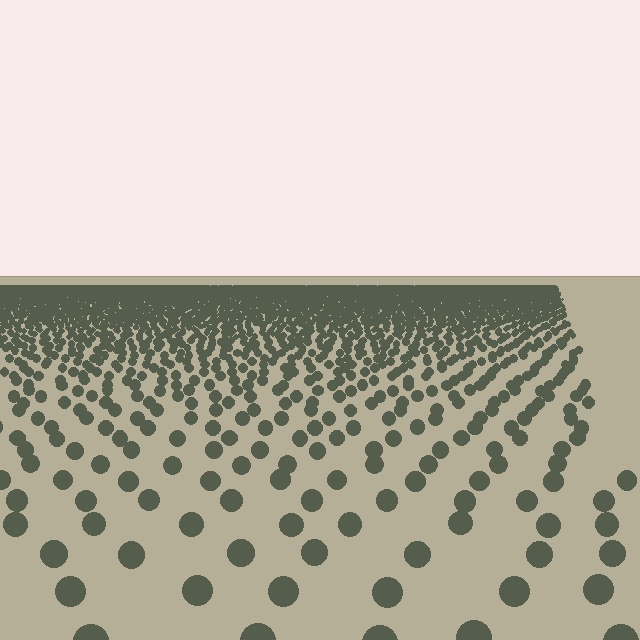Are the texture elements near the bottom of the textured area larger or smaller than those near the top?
Larger. Near the bottom, elements are closer to the viewer and appear at a bigger on-screen size.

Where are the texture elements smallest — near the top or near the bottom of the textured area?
Near the top.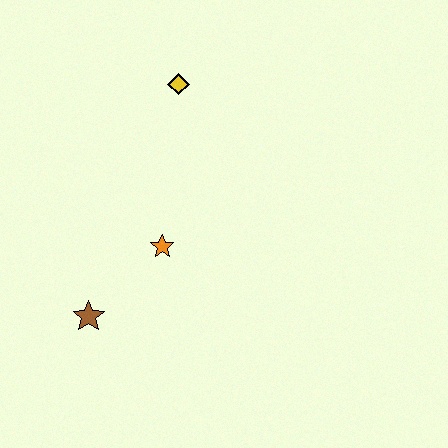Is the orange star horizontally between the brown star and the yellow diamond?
Yes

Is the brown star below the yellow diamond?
Yes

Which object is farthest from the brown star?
The yellow diamond is farthest from the brown star.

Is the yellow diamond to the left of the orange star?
No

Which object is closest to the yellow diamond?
The orange star is closest to the yellow diamond.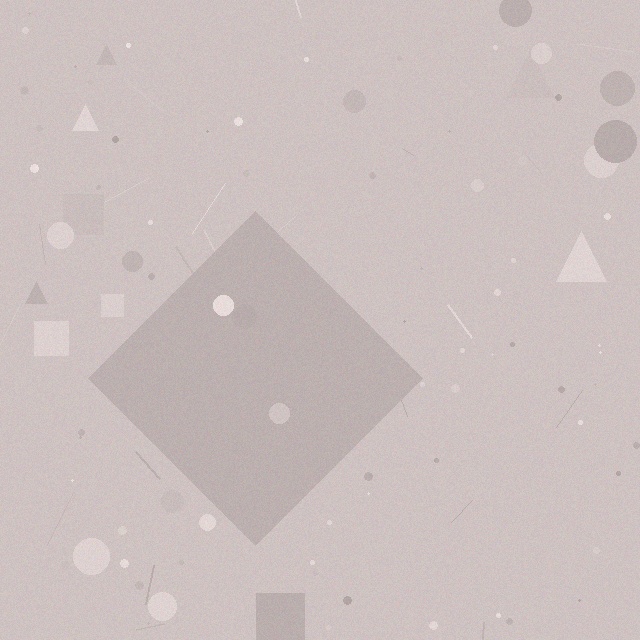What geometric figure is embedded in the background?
A diamond is embedded in the background.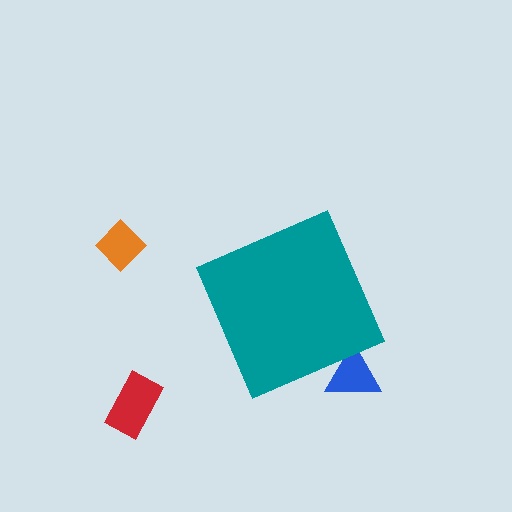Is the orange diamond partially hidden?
No, the orange diamond is fully visible.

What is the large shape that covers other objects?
A teal diamond.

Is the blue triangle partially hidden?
Yes, the blue triangle is partially hidden behind the teal diamond.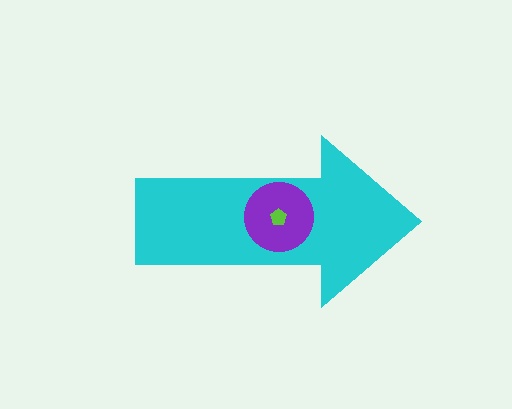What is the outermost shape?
The cyan arrow.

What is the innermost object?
The lime pentagon.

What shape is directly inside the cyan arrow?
The purple circle.